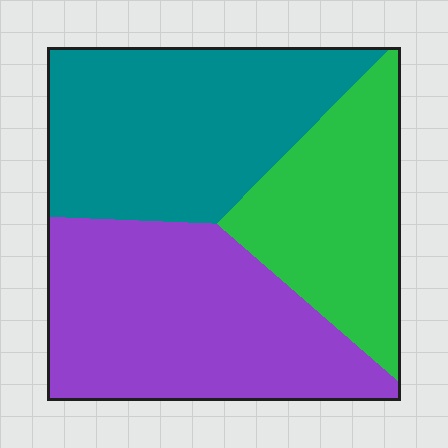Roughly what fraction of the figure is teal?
Teal covers around 35% of the figure.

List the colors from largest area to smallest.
From largest to smallest: purple, teal, green.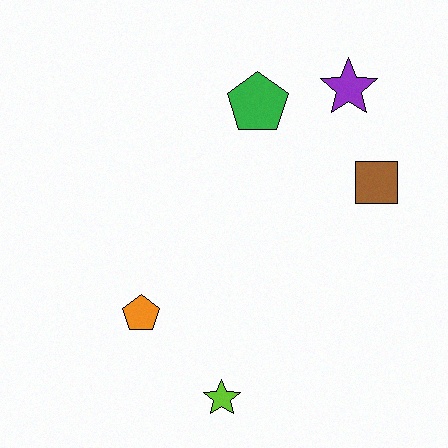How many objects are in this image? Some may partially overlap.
There are 5 objects.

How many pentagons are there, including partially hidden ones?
There are 2 pentagons.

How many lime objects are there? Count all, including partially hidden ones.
There is 1 lime object.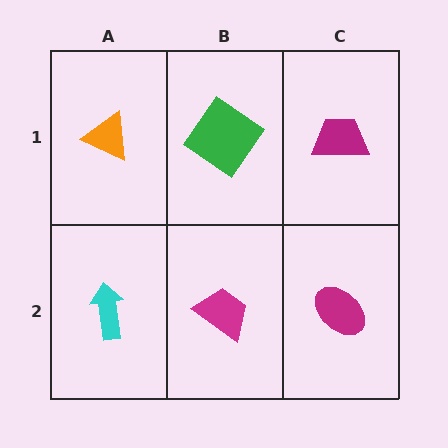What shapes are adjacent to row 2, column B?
A green diamond (row 1, column B), a cyan arrow (row 2, column A), a magenta ellipse (row 2, column C).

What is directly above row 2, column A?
An orange triangle.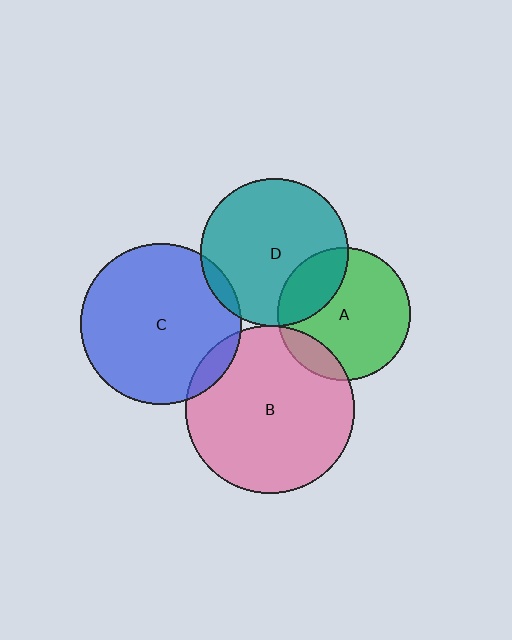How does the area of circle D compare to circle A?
Approximately 1.2 times.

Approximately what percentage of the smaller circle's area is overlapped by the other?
Approximately 25%.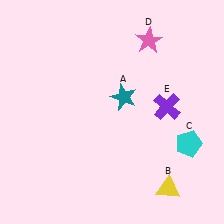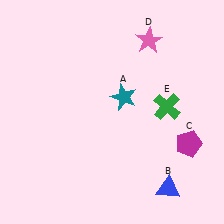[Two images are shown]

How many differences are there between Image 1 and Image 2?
There are 3 differences between the two images.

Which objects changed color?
B changed from yellow to blue. C changed from cyan to magenta. E changed from purple to green.